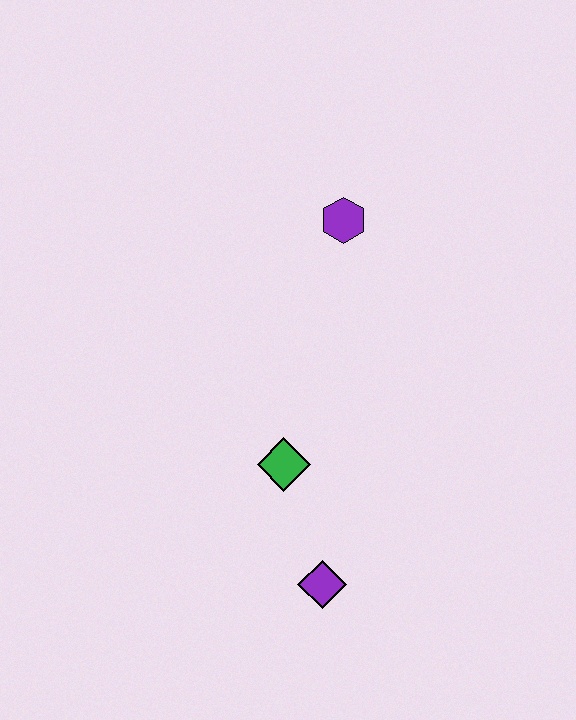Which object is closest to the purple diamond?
The green diamond is closest to the purple diamond.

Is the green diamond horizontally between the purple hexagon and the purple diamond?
No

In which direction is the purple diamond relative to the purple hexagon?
The purple diamond is below the purple hexagon.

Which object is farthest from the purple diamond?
The purple hexagon is farthest from the purple diamond.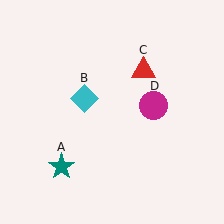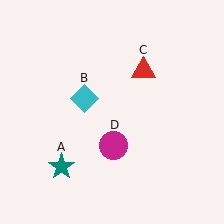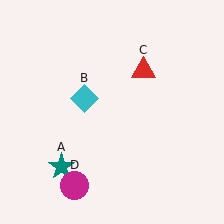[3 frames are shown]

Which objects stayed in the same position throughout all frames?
Teal star (object A) and cyan diamond (object B) and red triangle (object C) remained stationary.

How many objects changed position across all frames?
1 object changed position: magenta circle (object D).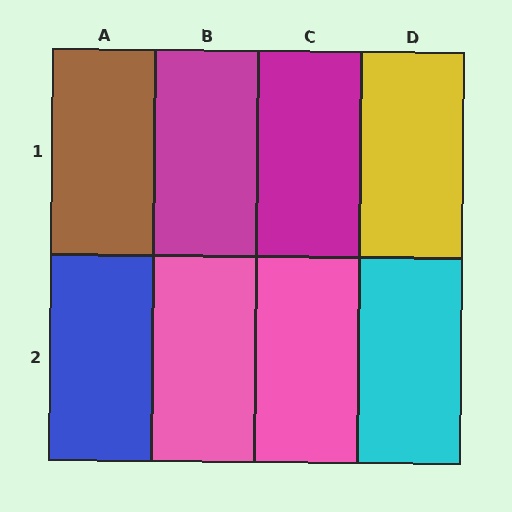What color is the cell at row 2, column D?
Cyan.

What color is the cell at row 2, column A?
Blue.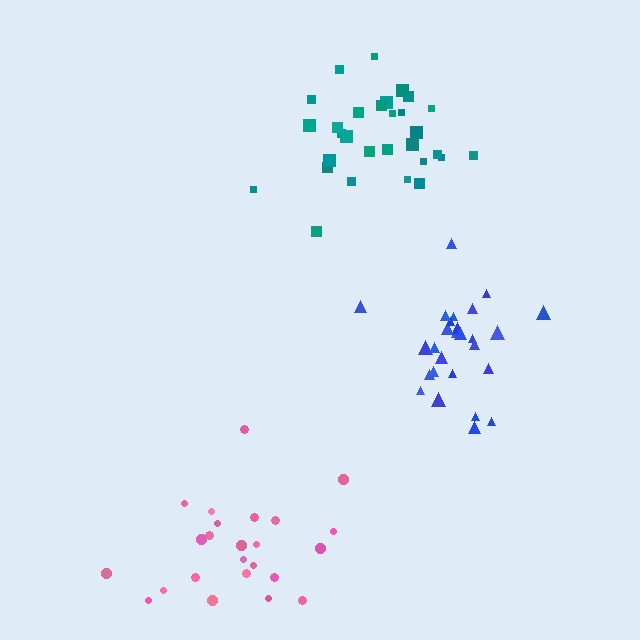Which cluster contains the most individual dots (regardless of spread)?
Teal (30).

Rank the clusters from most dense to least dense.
teal, blue, pink.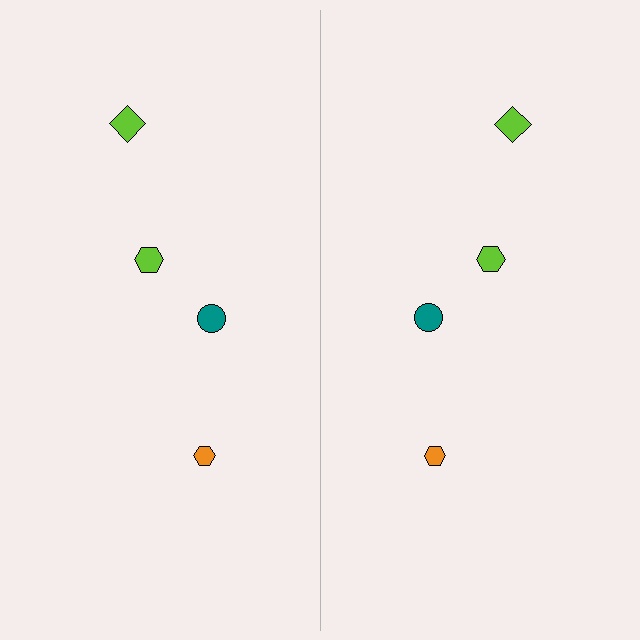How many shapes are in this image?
There are 8 shapes in this image.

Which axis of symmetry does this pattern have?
The pattern has a vertical axis of symmetry running through the center of the image.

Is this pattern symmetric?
Yes, this pattern has bilateral (reflection) symmetry.